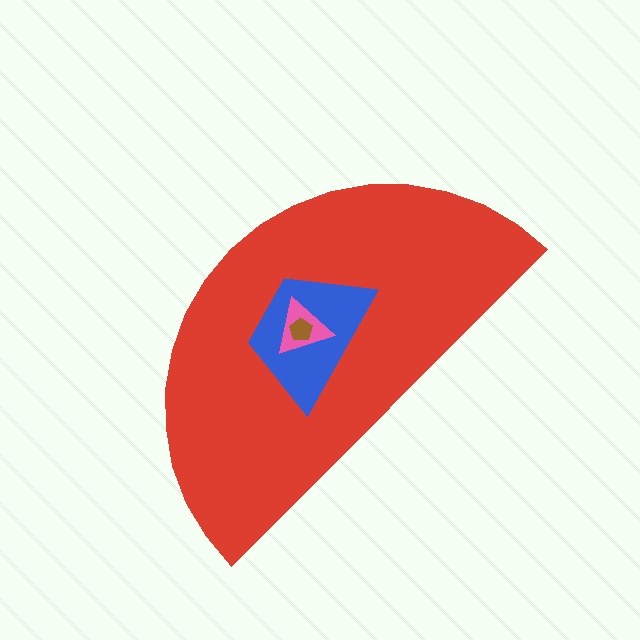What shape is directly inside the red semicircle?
The blue trapezoid.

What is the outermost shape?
The red semicircle.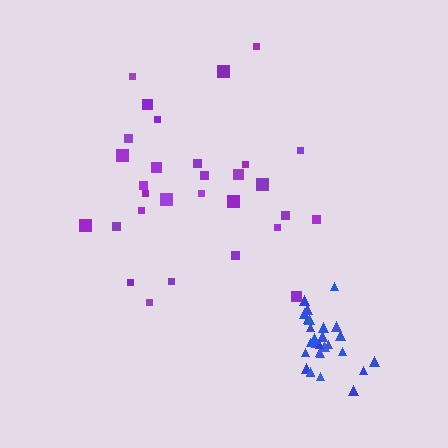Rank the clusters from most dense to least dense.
blue, purple.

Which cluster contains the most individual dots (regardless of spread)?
Purple (30).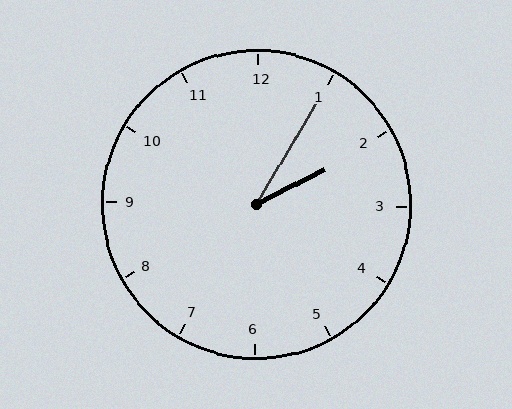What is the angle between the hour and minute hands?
Approximately 32 degrees.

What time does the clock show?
2:05.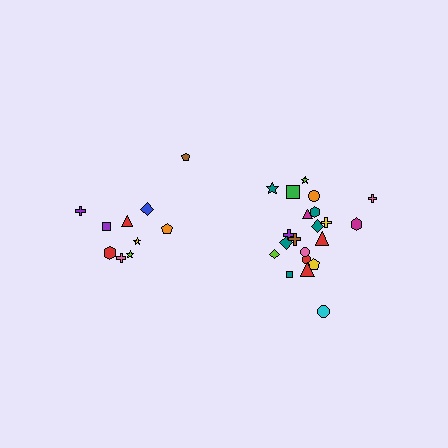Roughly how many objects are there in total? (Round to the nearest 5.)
Roughly 30 objects in total.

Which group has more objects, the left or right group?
The right group.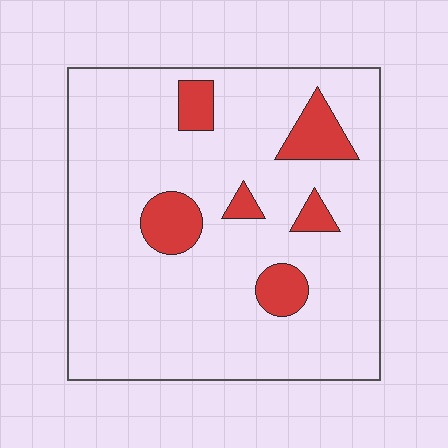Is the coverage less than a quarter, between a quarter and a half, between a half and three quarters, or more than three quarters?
Less than a quarter.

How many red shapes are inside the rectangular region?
6.